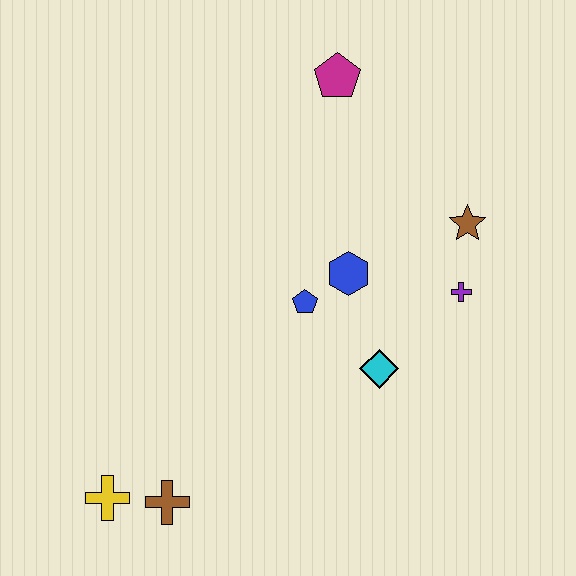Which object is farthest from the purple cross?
The yellow cross is farthest from the purple cross.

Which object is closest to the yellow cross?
The brown cross is closest to the yellow cross.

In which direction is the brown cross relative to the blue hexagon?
The brown cross is below the blue hexagon.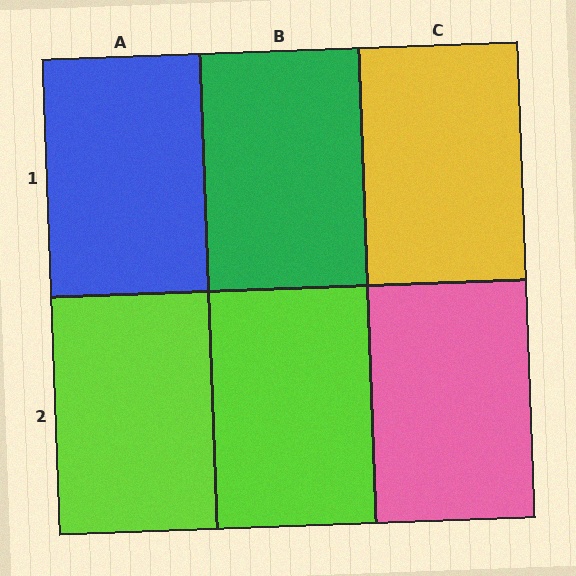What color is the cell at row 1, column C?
Yellow.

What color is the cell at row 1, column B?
Green.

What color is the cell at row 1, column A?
Blue.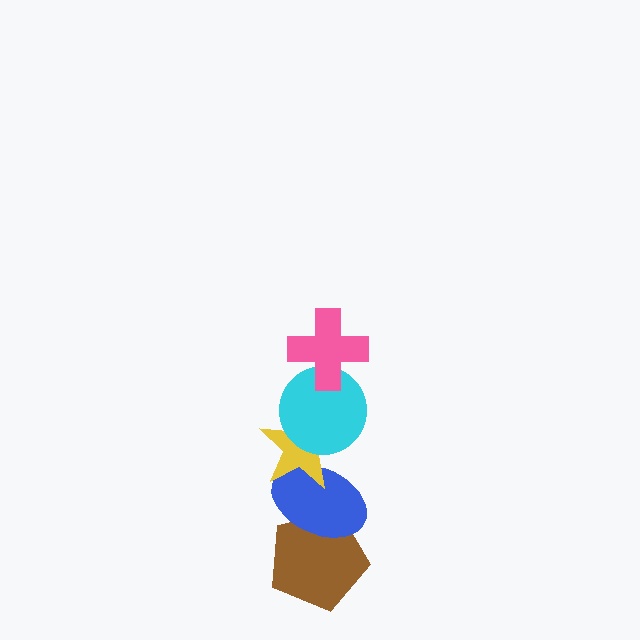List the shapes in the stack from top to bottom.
From top to bottom: the pink cross, the cyan circle, the yellow star, the blue ellipse, the brown pentagon.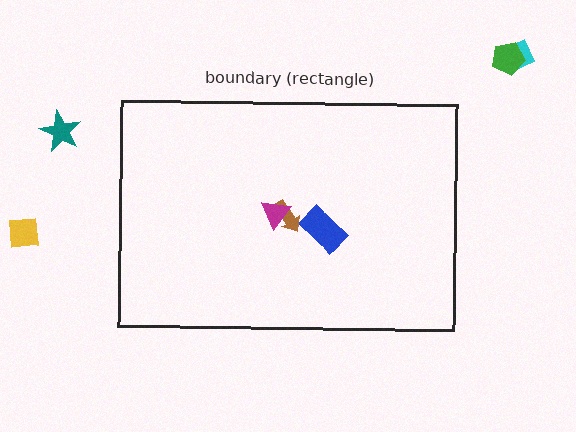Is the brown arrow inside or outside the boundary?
Inside.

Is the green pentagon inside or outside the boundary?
Outside.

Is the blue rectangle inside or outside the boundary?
Inside.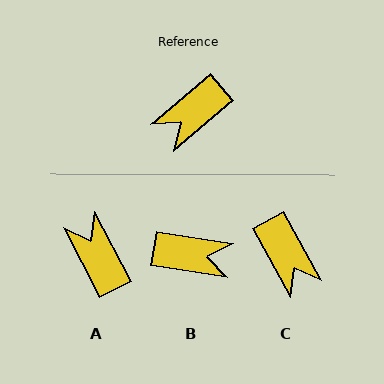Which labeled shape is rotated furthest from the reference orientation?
B, about 131 degrees away.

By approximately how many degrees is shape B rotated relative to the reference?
Approximately 131 degrees counter-clockwise.